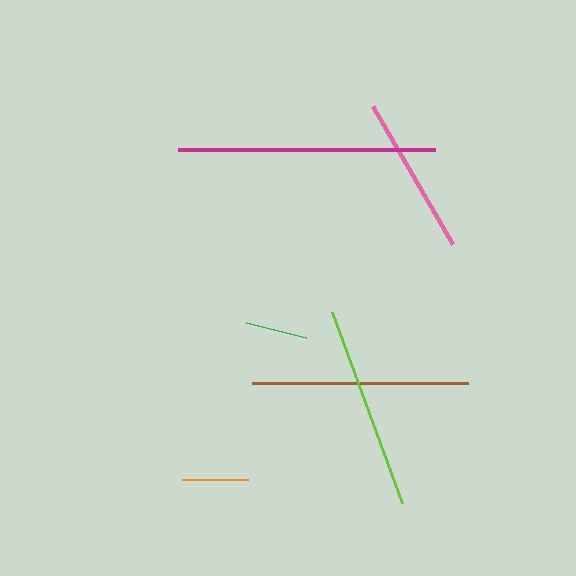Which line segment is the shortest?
The green line is the shortest at approximately 62 pixels.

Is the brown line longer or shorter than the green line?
The brown line is longer than the green line.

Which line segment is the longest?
The magenta line is the longest at approximately 257 pixels.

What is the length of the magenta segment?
The magenta segment is approximately 257 pixels long.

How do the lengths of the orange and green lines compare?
The orange and green lines are approximately the same length.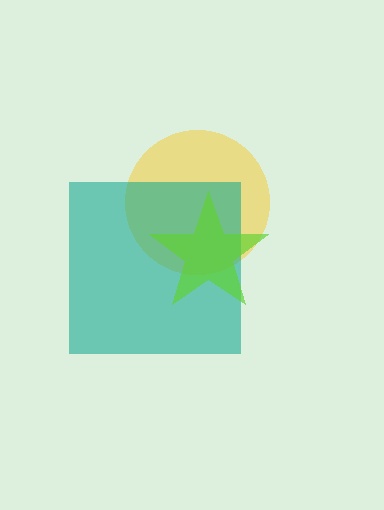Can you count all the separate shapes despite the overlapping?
Yes, there are 3 separate shapes.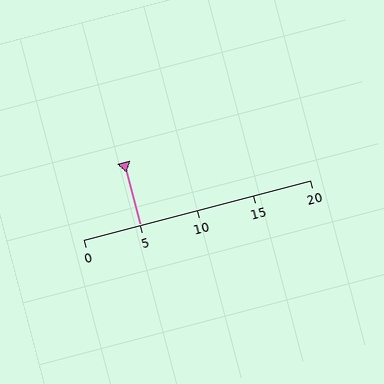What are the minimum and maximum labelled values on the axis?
The axis runs from 0 to 20.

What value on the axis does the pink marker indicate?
The marker indicates approximately 5.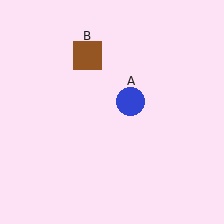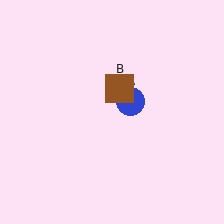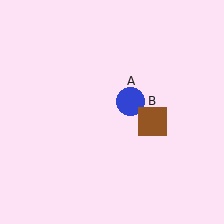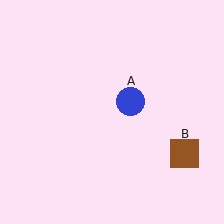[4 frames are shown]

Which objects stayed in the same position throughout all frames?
Blue circle (object A) remained stationary.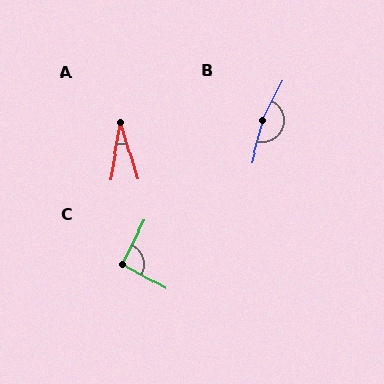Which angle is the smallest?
A, at approximately 27 degrees.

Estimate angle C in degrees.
Approximately 92 degrees.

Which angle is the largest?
B, at approximately 167 degrees.